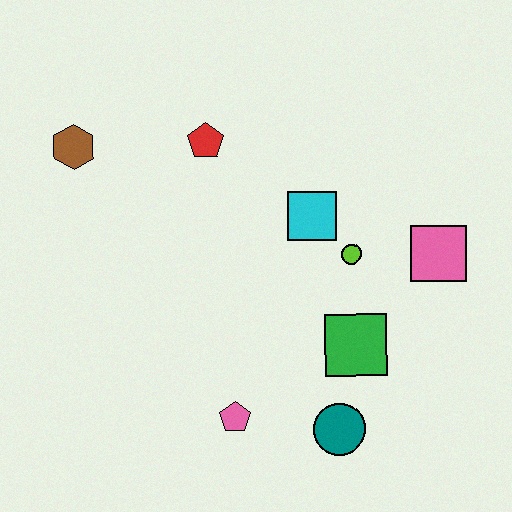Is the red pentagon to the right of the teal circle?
No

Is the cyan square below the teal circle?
No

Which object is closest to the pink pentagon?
The teal circle is closest to the pink pentagon.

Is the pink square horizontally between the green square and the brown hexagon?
No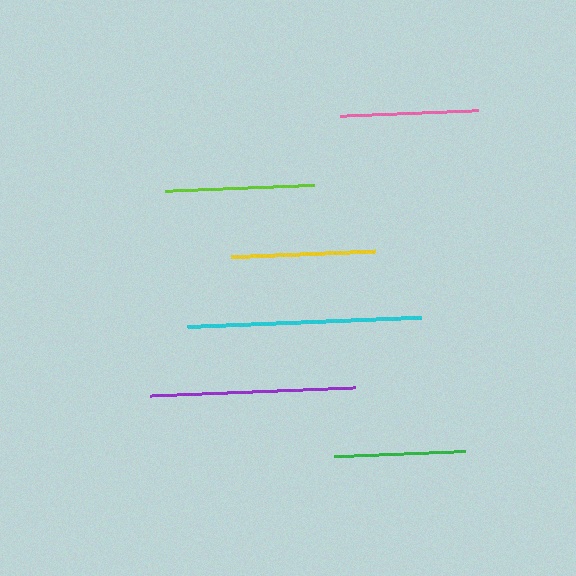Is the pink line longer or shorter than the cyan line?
The cyan line is longer than the pink line.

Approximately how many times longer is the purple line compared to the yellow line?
The purple line is approximately 1.4 times the length of the yellow line.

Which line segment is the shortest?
The green line is the shortest at approximately 130 pixels.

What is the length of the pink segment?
The pink segment is approximately 138 pixels long.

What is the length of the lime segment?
The lime segment is approximately 149 pixels long.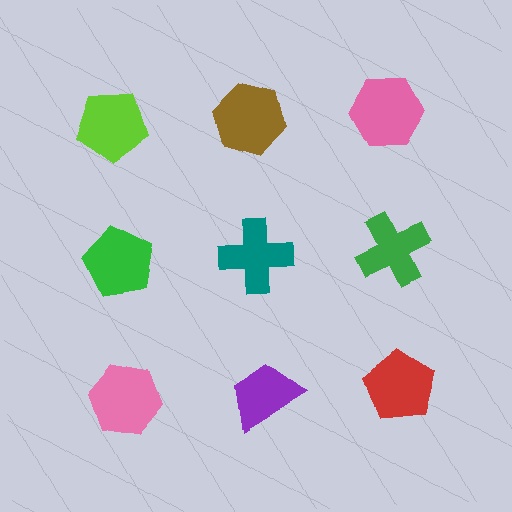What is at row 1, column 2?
A brown hexagon.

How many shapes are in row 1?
3 shapes.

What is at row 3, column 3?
A red pentagon.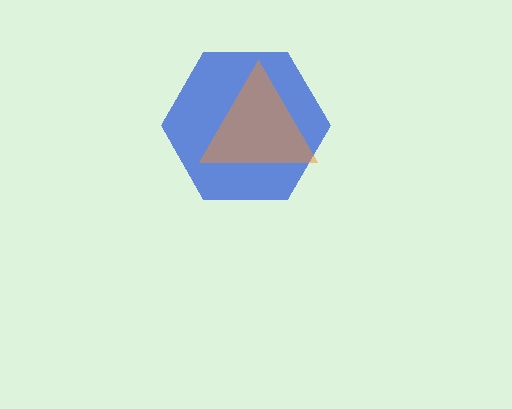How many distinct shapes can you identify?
There are 2 distinct shapes: a blue hexagon, an orange triangle.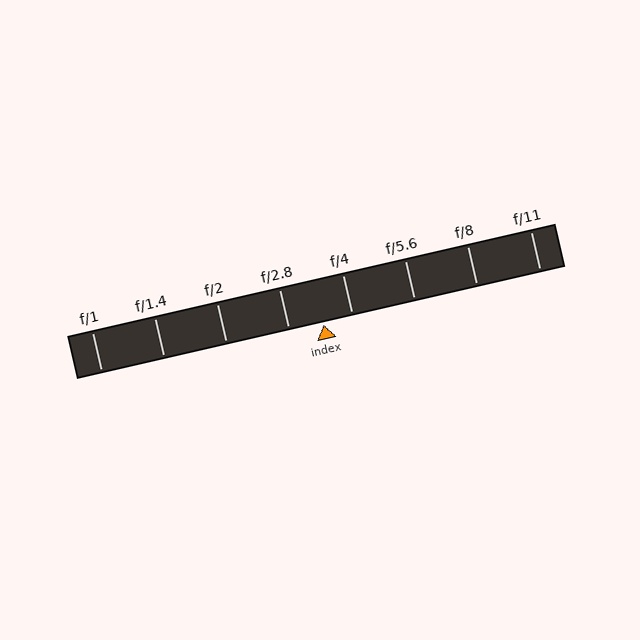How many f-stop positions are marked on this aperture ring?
There are 8 f-stop positions marked.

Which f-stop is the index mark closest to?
The index mark is closest to f/4.